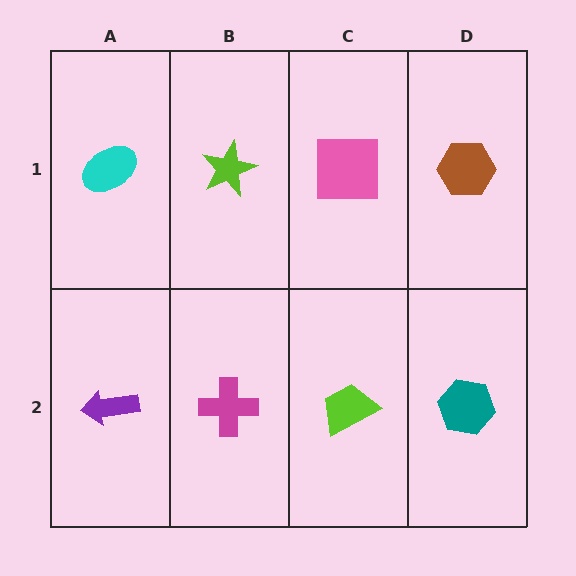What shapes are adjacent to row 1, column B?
A magenta cross (row 2, column B), a cyan ellipse (row 1, column A), a pink square (row 1, column C).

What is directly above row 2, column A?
A cyan ellipse.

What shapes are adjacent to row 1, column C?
A lime trapezoid (row 2, column C), a lime star (row 1, column B), a brown hexagon (row 1, column D).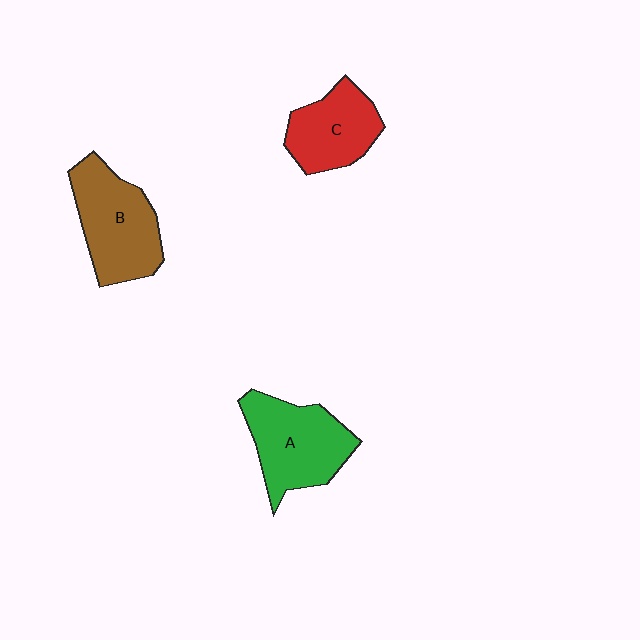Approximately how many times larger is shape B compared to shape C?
Approximately 1.3 times.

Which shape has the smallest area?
Shape C (red).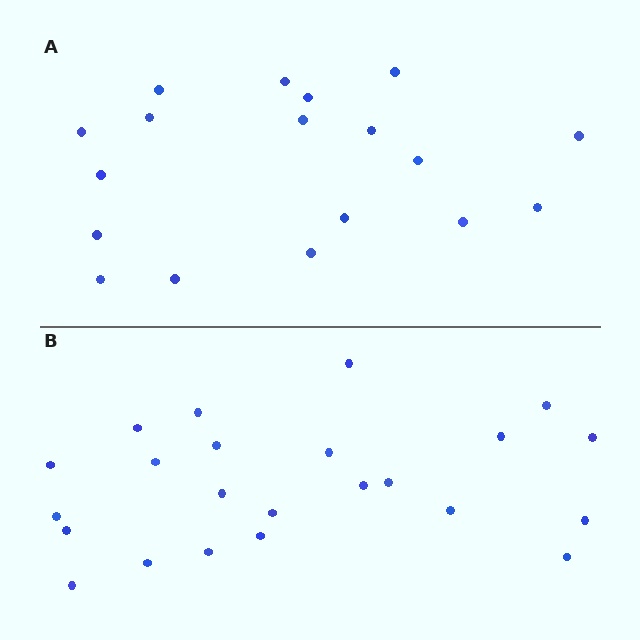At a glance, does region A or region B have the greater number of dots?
Region B (the bottom region) has more dots.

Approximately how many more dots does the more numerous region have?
Region B has about 5 more dots than region A.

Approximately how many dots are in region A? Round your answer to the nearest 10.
About 20 dots. (The exact count is 18, which rounds to 20.)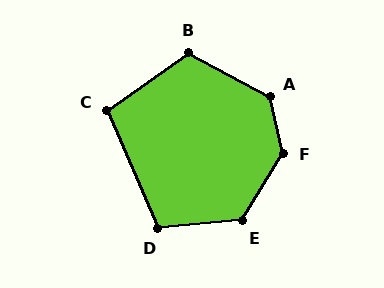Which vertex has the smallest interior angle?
C, at approximately 102 degrees.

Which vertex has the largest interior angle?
F, at approximately 136 degrees.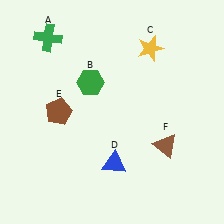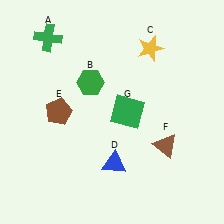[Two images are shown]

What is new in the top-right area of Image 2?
A green square (G) was added in the top-right area of Image 2.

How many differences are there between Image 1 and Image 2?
There is 1 difference between the two images.